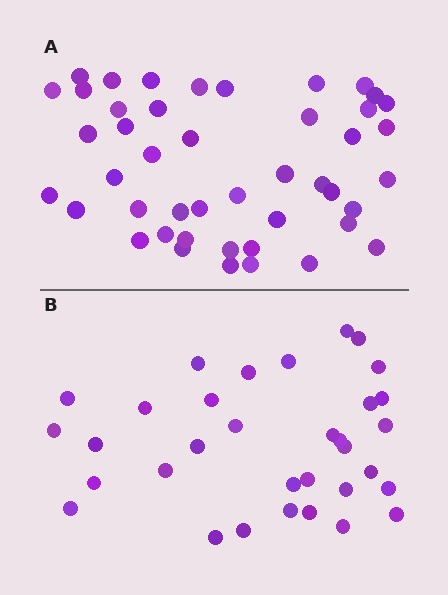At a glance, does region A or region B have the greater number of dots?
Region A (the top region) has more dots.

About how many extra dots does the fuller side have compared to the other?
Region A has roughly 12 or so more dots than region B.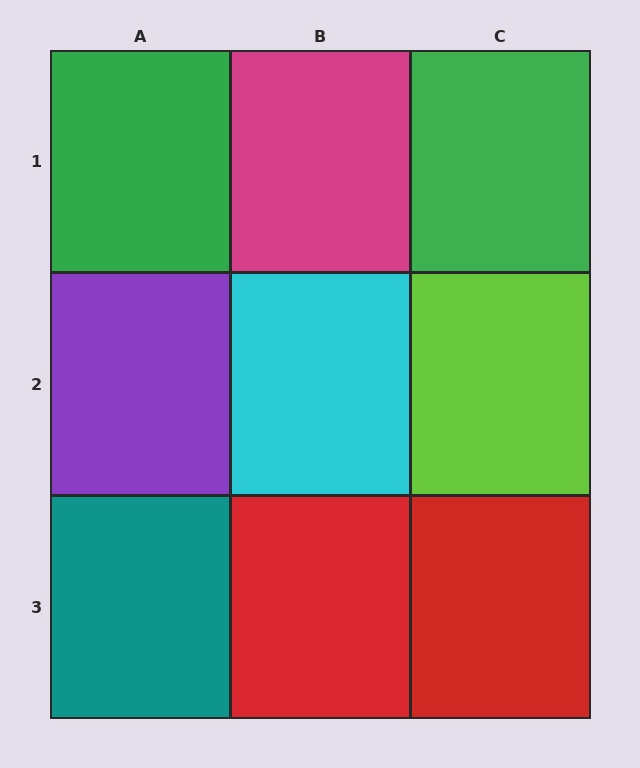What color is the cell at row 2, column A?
Purple.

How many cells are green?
2 cells are green.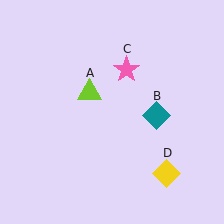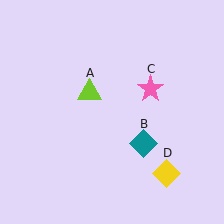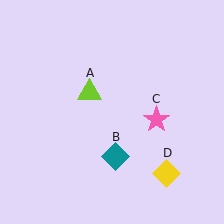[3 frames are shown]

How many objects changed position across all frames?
2 objects changed position: teal diamond (object B), pink star (object C).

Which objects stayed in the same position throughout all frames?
Lime triangle (object A) and yellow diamond (object D) remained stationary.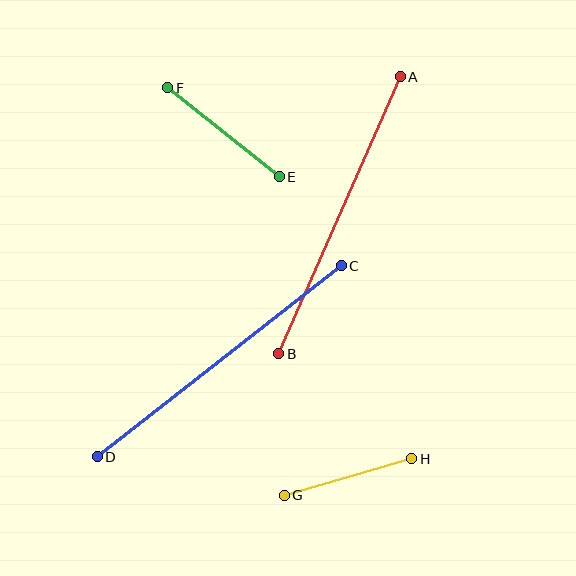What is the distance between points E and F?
The distance is approximately 143 pixels.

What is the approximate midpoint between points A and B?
The midpoint is at approximately (339, 215) pixels.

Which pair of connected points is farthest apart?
Points C and D are farthest apart.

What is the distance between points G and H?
The distance is approximately 133 pixels.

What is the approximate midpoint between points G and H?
The midpoint is at approximately (348, 477) pixels.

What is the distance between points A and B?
The distance is approximately 303 pixels.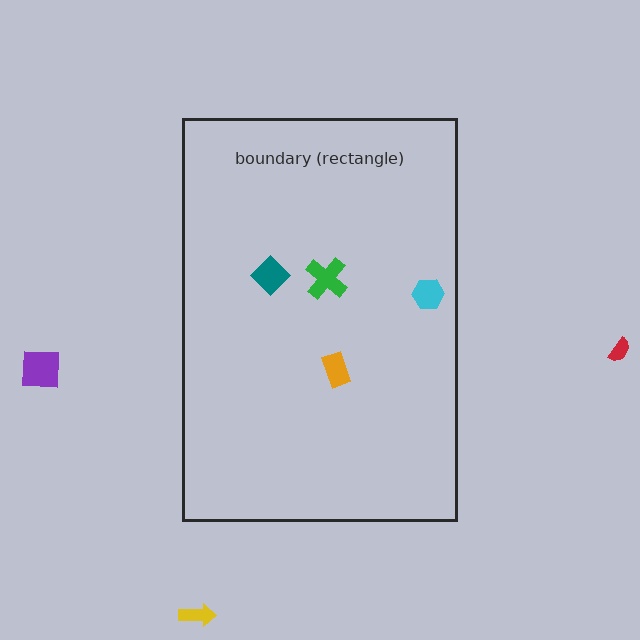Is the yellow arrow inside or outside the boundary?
Outside.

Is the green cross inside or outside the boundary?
Inside.